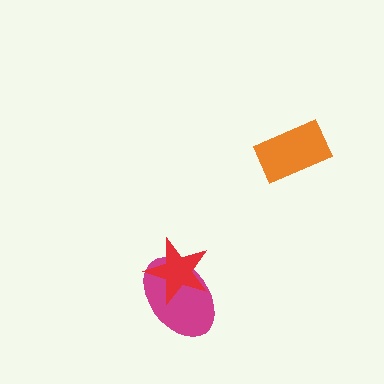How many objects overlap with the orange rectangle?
0 objects overlap with the orange rectangle.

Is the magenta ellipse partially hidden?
Yes, it is partially covered by another shape.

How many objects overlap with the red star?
1 object overlaps with the red star.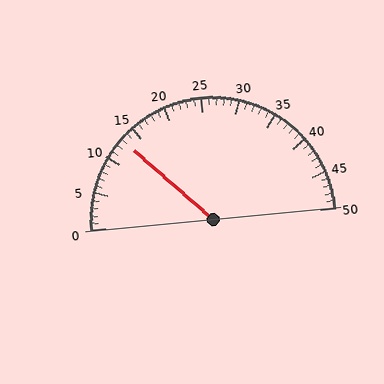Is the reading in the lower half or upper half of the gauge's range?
The reading is in the lower half of the range (0 to 50).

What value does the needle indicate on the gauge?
The needle indicates approximately 13.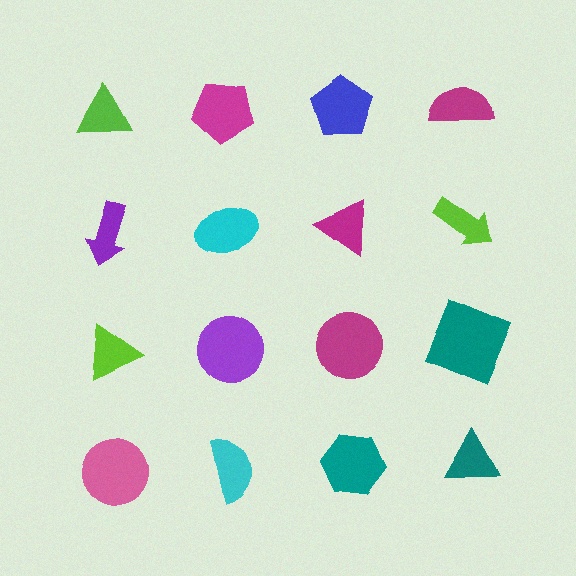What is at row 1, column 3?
A blue pentagon.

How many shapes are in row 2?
4 shapes.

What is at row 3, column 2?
A purple circle.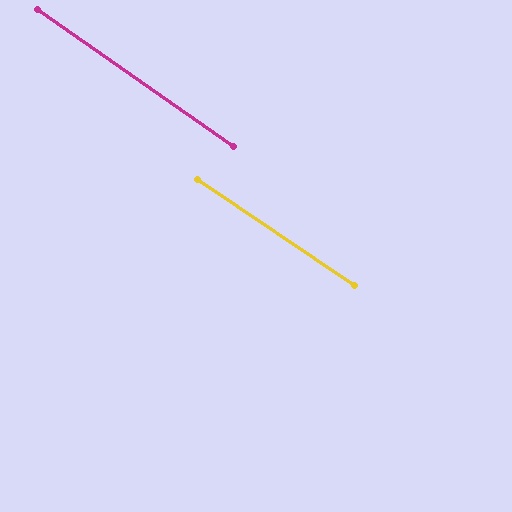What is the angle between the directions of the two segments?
Approximately 1 degree.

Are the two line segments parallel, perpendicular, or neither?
Parallel — their directions differ by only 1.1°.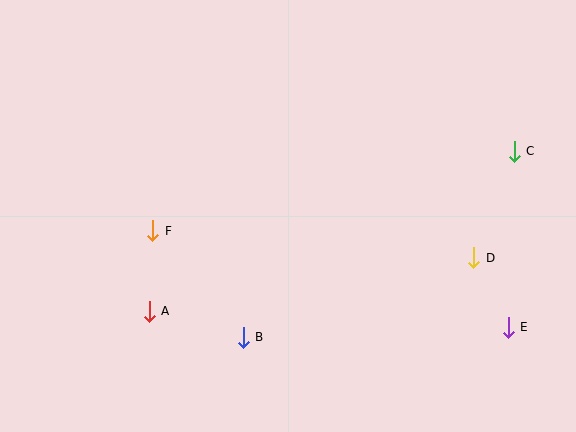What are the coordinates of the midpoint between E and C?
The midpoint between E and C is at (511, 239).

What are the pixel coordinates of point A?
Point A is at (149, 311).